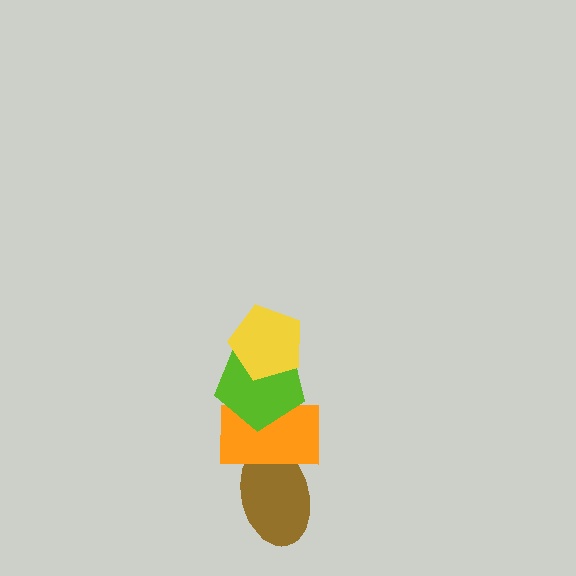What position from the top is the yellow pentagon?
The yellow pentagon is 1st from the top.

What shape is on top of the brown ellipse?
The orange rectangle is on top of the brown ellipse.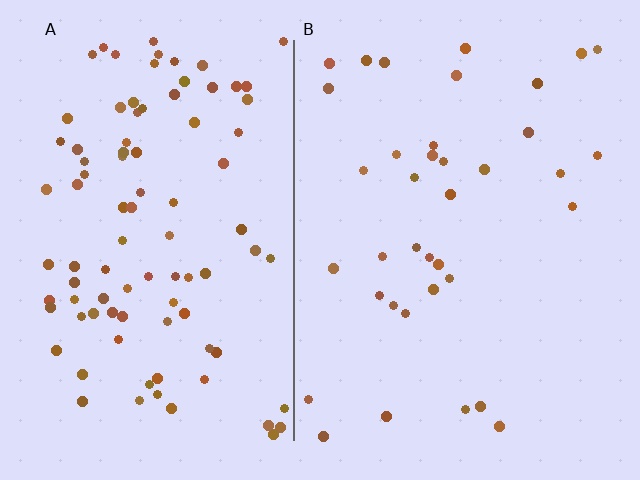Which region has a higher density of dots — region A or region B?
A (the left).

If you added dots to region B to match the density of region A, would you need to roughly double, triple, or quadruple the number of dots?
Approximately triple.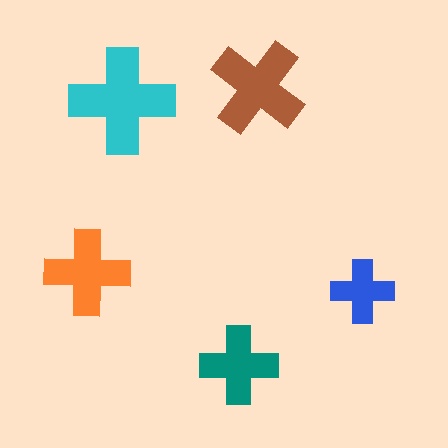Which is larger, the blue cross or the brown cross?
The brown one.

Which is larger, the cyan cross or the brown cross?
The cyan one.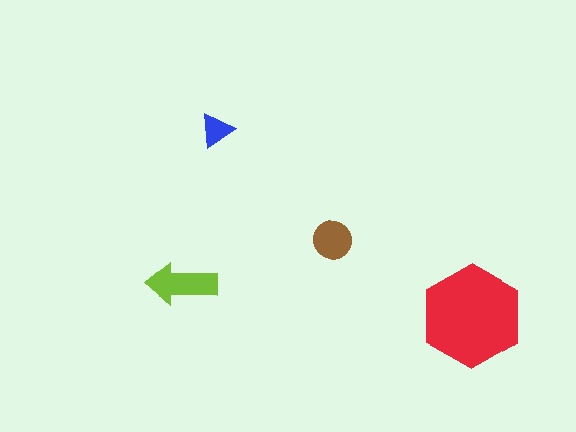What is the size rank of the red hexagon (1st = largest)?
1st.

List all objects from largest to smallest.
The red hexagon, the lime arrow, the brown circle, the blue triangle.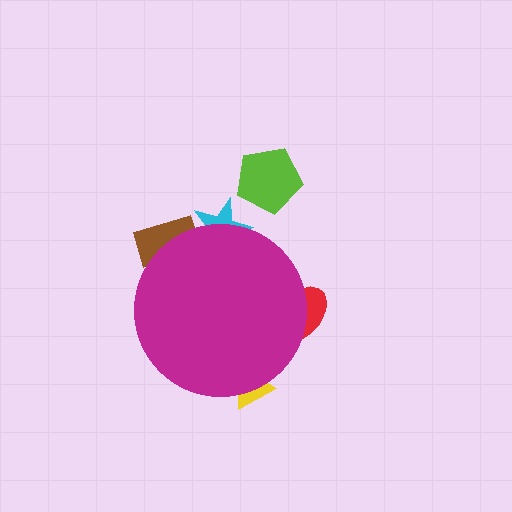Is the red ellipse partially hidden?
Yes, the red ellipse is partially hidden behind the magenta circle.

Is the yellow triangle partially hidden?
Yes, the yellow triangle is partially hidden behind the magenta circle.